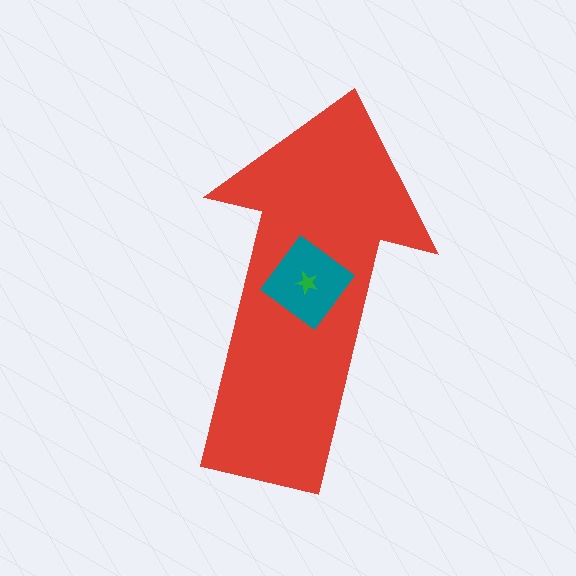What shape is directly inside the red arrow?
The teal diamond.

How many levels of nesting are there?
3.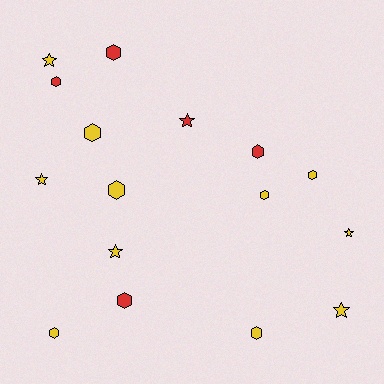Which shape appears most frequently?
Hexagon, with 10 objects.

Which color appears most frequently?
Yellow, with 11 objects.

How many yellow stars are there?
There are 5 yellow stars.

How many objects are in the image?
There are 16 objects.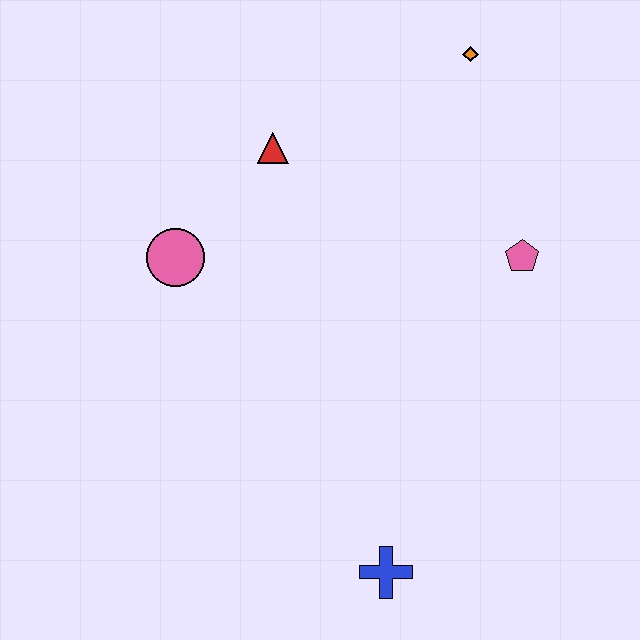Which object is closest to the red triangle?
The pink circle is closest to the red triangle.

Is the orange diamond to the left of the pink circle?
No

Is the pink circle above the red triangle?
No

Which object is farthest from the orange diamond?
The blue cross is farthest from the orange diamond.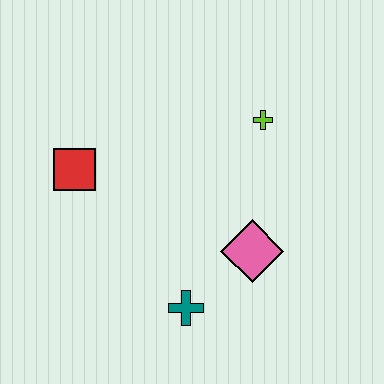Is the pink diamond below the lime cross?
Yes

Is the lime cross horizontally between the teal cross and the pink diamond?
No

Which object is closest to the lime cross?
The pink diamond is closest to the lime cross.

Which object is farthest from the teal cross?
The lime cross is farthest from the teal cross.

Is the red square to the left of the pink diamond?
Yes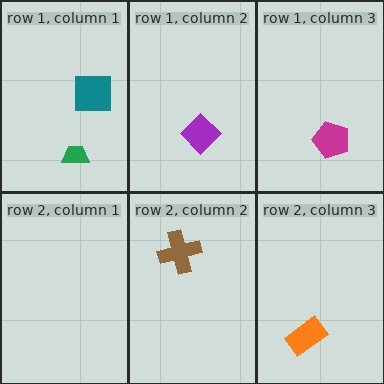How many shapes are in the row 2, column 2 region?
1.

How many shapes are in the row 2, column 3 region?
1.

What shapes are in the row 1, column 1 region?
The teal square, the green trapezoid.